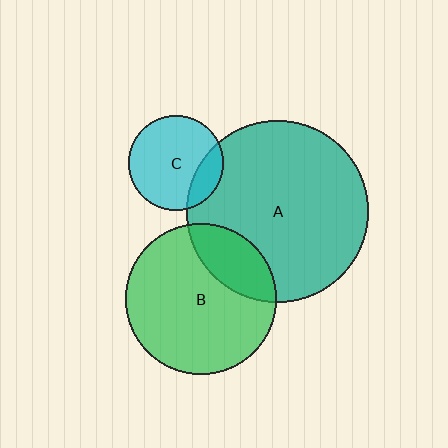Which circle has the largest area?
Circle A (teal).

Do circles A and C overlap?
Yes.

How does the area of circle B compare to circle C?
Approximately 2.5 times.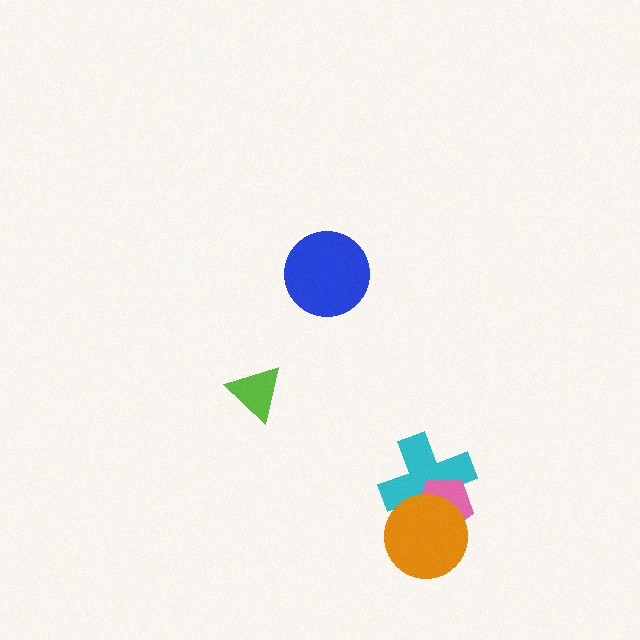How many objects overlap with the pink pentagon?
2 objects overlap with the pink pentagon.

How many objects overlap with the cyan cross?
2 objects overlap with the cyan cross.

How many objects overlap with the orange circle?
2 objects overlap with the orange circle.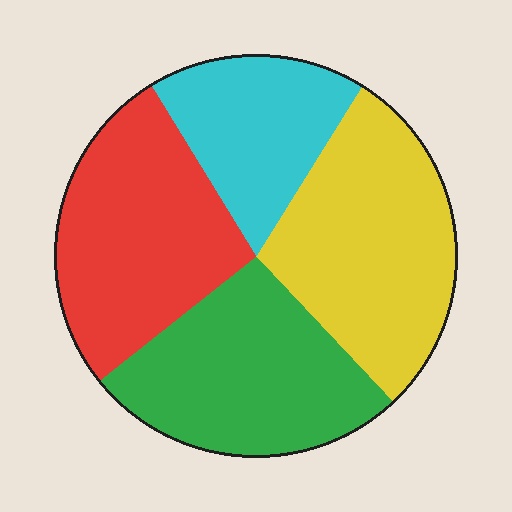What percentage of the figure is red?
Red takes up about one quarter (1/4) of the figure.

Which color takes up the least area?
Cyan, at roughly 20%.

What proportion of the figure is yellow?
Yellow covers about 30% of the figure.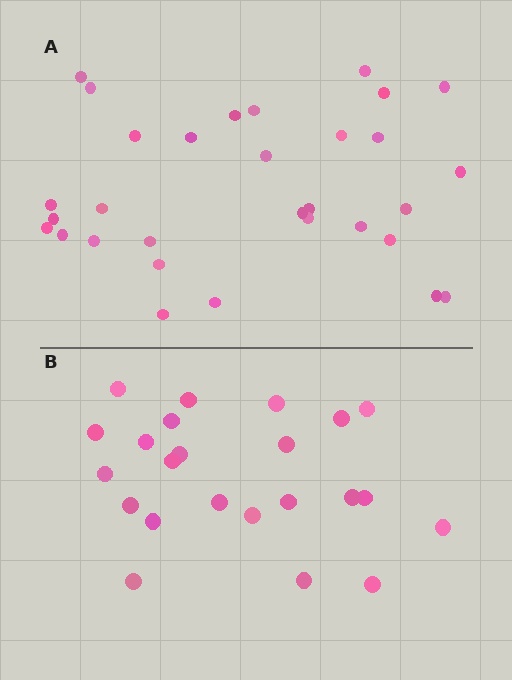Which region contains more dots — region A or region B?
Region A (the top region) has more dots.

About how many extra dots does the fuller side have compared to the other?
Region A has roughly 8 or so more dots than region B.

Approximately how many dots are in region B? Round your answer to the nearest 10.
About 20 dots. (The exact count is 23, which rounds to 20.)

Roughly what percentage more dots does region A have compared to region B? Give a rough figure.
About 35% more.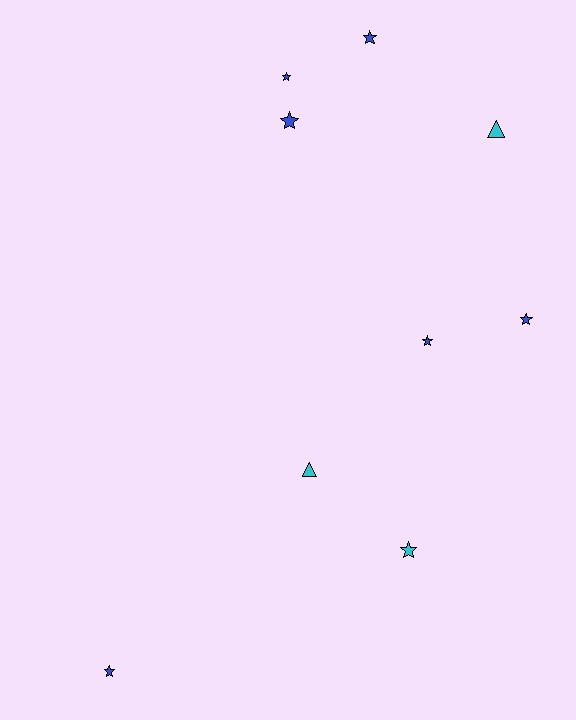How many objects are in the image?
There are 9 objects.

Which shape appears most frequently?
Star, with 7 objects.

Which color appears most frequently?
Blue, with 6 objects.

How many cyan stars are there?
There is 1 cyan star.